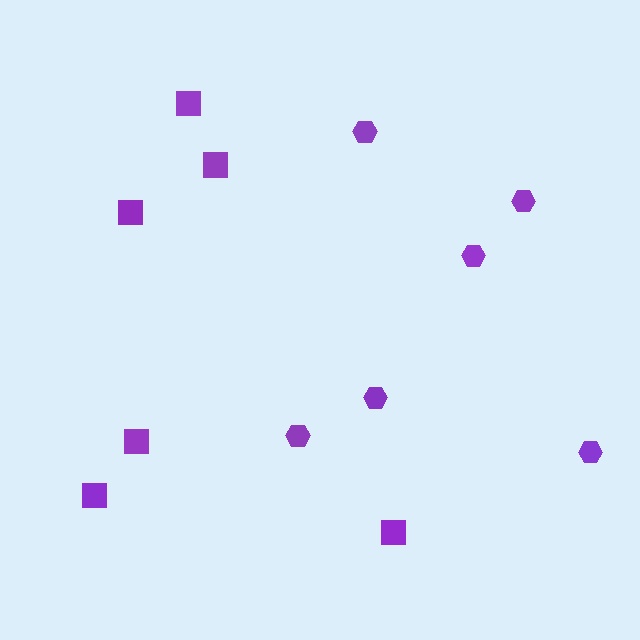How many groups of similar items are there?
There are 2 groups: one group of hexagons (6) and one group of squares (6).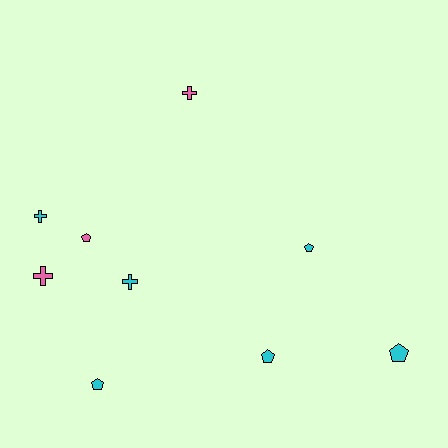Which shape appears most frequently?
Pentagon, with 5 objects.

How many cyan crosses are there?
There are 2 cyan crosses.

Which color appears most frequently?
Cyan, with 6 objects.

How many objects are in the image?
There are 9 objects.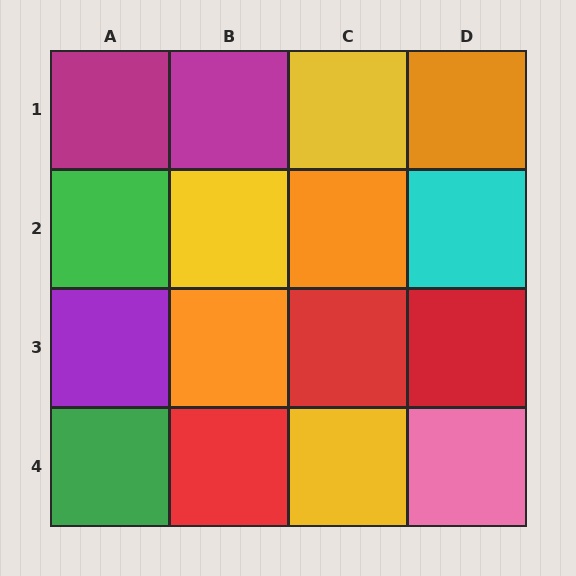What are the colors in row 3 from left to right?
Purple, orange, red, red.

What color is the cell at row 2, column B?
Yellow.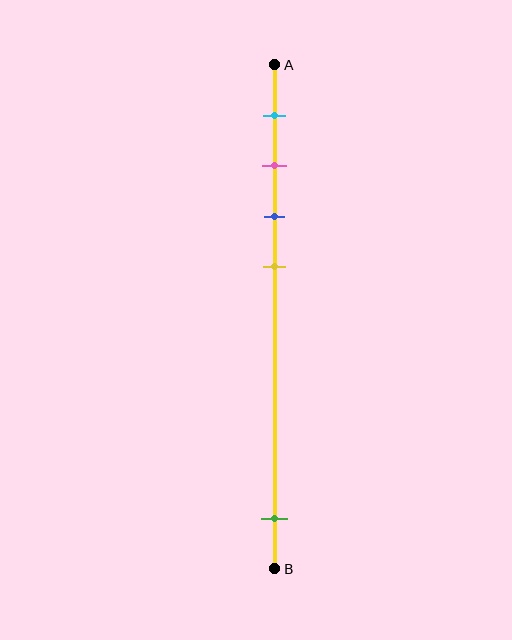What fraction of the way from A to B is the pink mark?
The pink mark is approximately 20% (0.2) of the way from A to B.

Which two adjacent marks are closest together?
The pink and blue marks are the closest adjacent pair.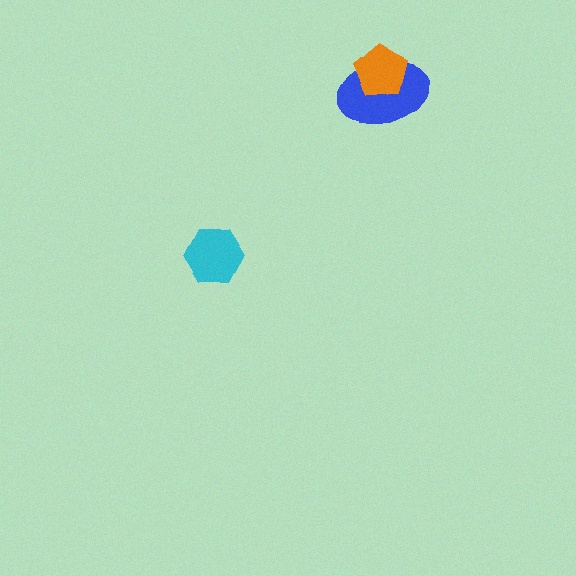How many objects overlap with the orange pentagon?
1 object overlaps with the orange pentagon.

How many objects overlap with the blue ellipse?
1 object overlaps with the blue ellipse.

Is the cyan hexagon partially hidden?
No, no other shape covers it.